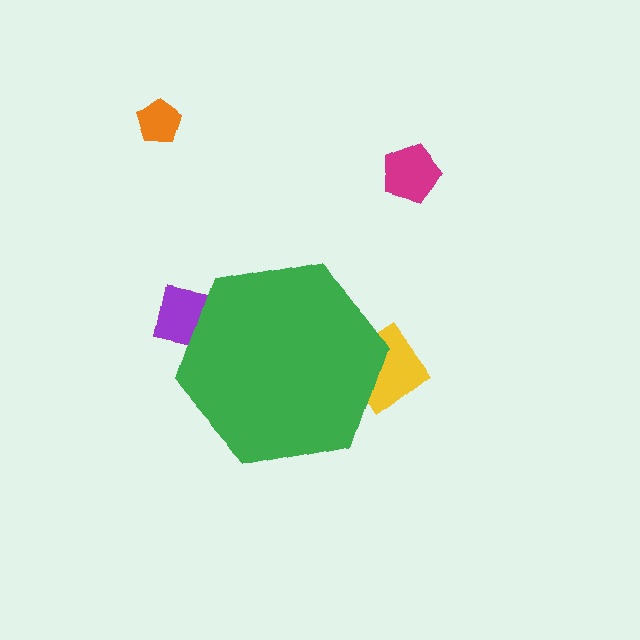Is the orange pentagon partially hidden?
No, the orange pentagon is fully visible.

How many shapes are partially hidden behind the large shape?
2 shapes are partially hidden.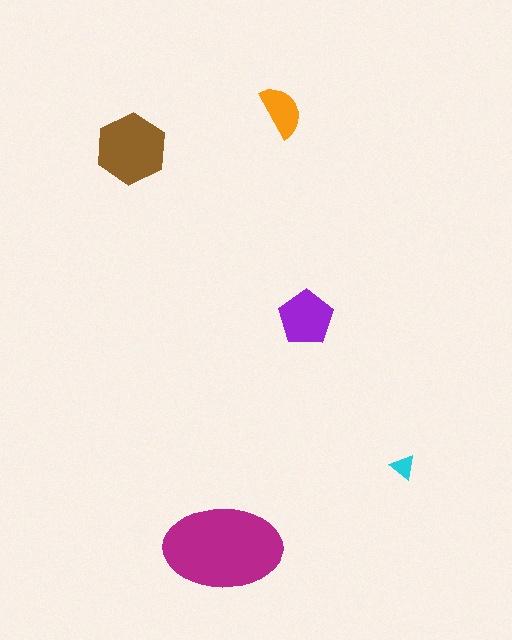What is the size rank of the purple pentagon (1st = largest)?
3rd.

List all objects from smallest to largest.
The cyan triangle, the orange semicircle, the purple pentagon, the brown hexagon, the magenta ellipse.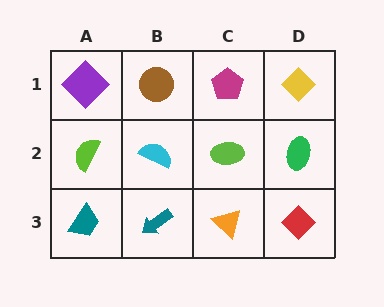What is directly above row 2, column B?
A brown circle.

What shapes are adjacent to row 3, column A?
A lime semicircle (row 2, column A), a teal arrow (row 3, column B).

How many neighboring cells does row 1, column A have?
2.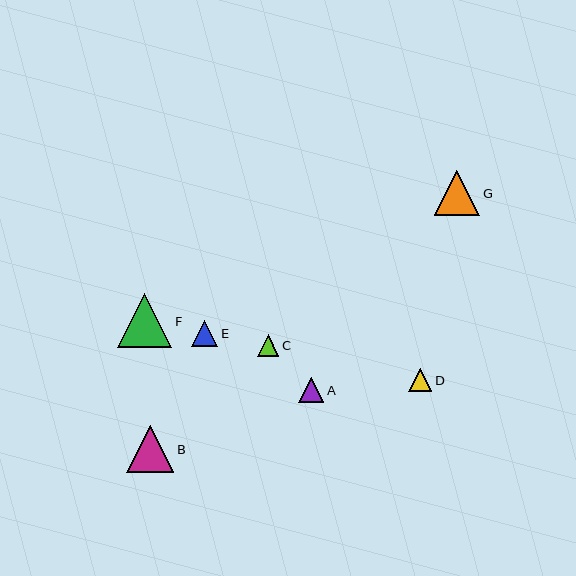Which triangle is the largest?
Triangle F is the largest with a size of approximately 54 pixels.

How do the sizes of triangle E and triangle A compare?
Triangle E and triangle A are approximately the same size.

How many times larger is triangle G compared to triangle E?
Triangle G is approximately 1.8 times the size of triangle E.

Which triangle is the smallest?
Triangle C is the smallest with a size of approximately 21 pixels.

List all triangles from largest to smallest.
From largest to smallest: F, B, G, E, A, D, C.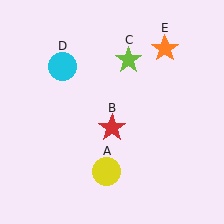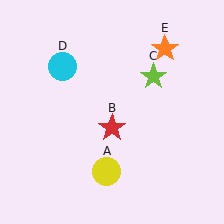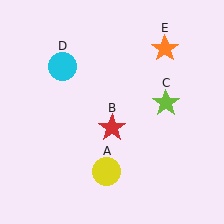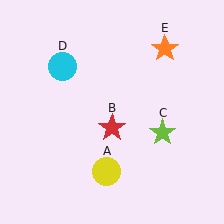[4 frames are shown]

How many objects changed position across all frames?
1 object changed position: lime star (object C).